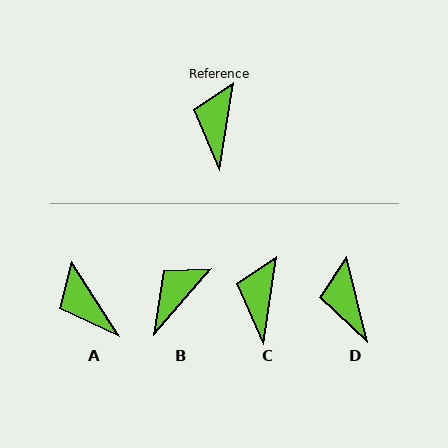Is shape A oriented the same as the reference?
No, it is off by about 42 degrees.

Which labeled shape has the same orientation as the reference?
C.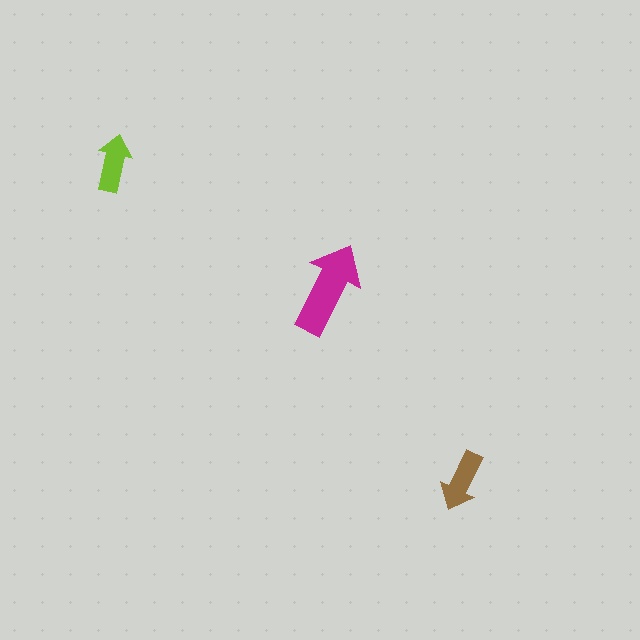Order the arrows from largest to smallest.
the magenta one, the brown one, the lime one.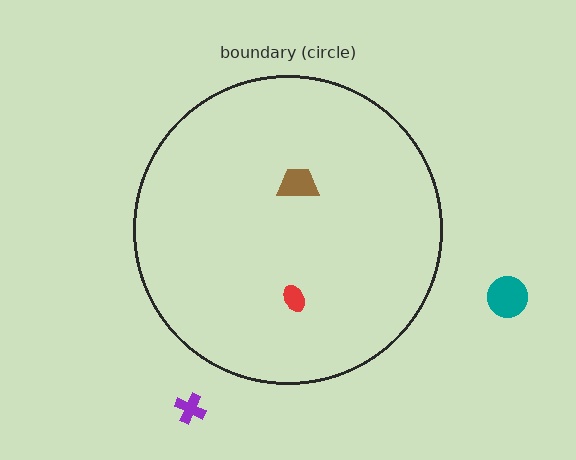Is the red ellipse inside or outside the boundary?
Inside.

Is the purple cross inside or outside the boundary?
Outside.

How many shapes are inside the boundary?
2 inside, 2 outside.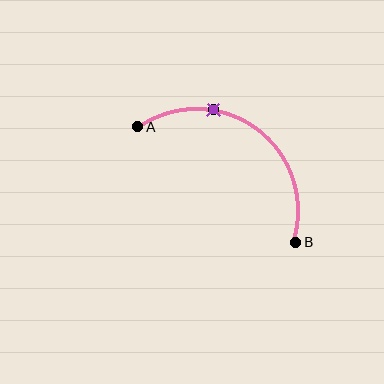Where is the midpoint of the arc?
The arc midpoint is the point on the curve farthest from the straight line joining A and B. It sits above and to the right of that line.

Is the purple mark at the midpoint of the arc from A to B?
No. The purple mark lies on the arc but is closer to endpoint A. The arc midpoint would be at the point on the curve equidistant along the arc from both A and B.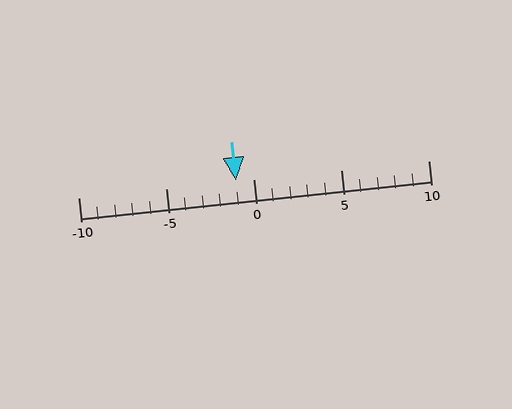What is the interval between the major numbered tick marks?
The major tick marks are spaced 5 units apart.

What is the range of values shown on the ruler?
The ruler shows values from -10 to 10.